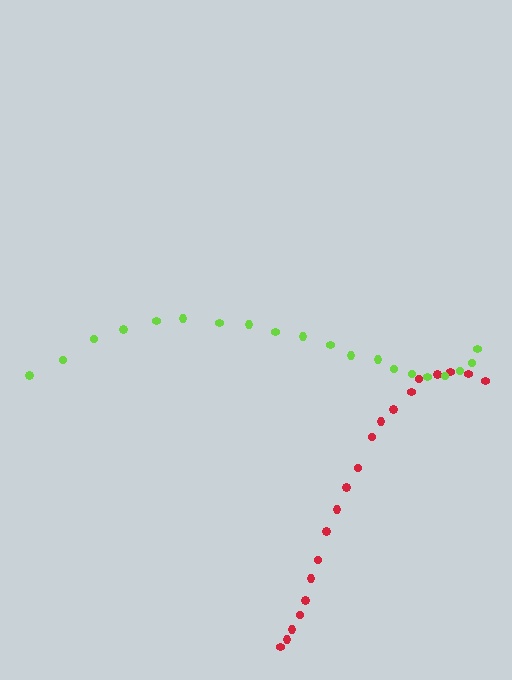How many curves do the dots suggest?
There are 2 distinct paths.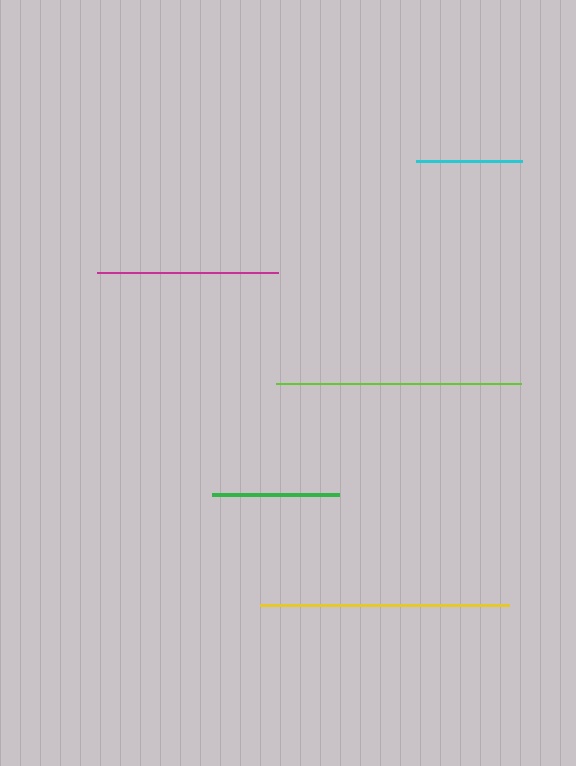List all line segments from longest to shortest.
From longest to shortest: yellow, lime, magenta, green, cyan.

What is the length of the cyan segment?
The cyan segment is approximately 106 pixels long.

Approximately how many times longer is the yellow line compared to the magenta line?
The yellow line is approximately 1.4 times the length of the magenta line.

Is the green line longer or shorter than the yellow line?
The yellow line is longer than the green line.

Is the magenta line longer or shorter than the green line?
The magenta line is longer than the green line.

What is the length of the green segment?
The green segment is approximately 127 pixels long.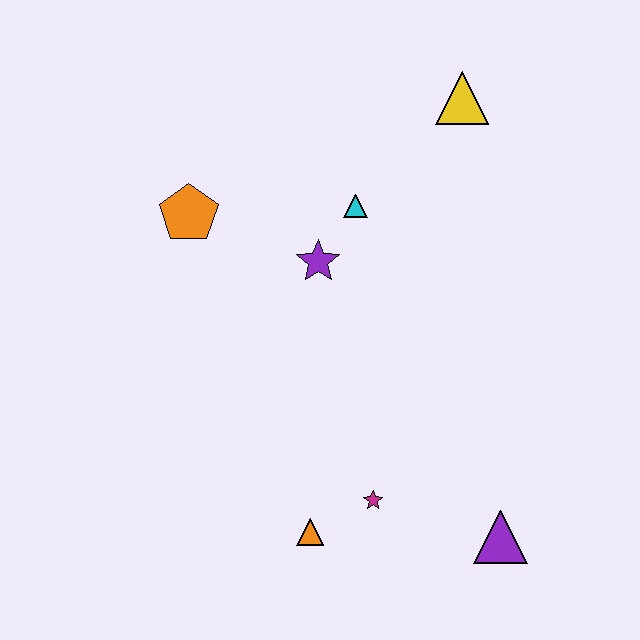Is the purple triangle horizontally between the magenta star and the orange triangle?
No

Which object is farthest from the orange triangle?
The yellow triangle is farthest from the orange triangle.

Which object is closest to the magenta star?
The orange triangle is closest to the magenta star.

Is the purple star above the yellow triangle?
No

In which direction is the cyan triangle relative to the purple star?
The cyan triangle is above the purple star.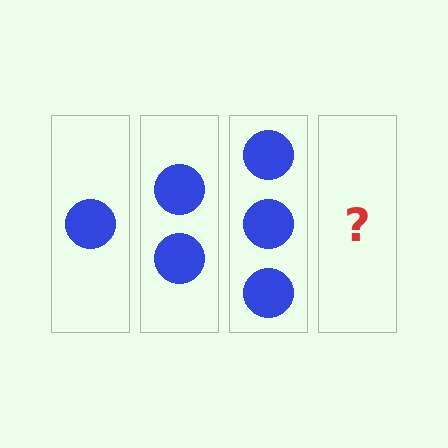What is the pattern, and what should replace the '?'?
The pattern is that each step adds one more circle. The '?' should be 4 circles.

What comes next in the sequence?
The next element should be 4 circles.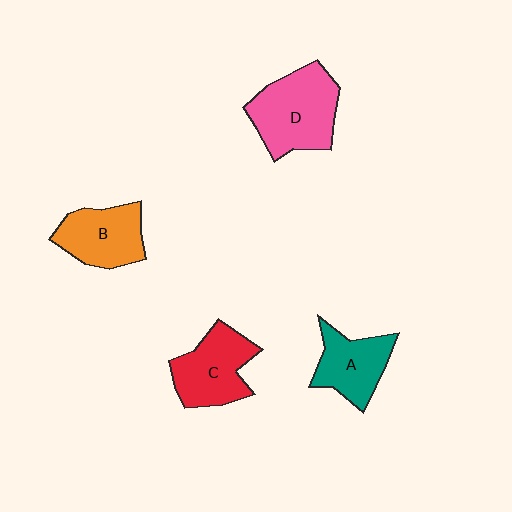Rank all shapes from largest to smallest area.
From largest to smallest: D (pink), C (red), B (orange), A (teal).